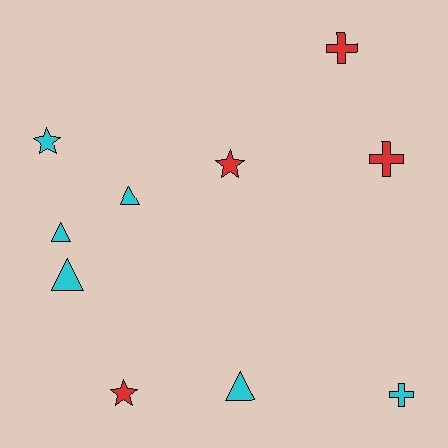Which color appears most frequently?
Cyan, with 6 objects.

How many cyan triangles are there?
There are 4 cyan triangles.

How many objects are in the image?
There are 10 objects.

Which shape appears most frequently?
Triangle, with 4 objects.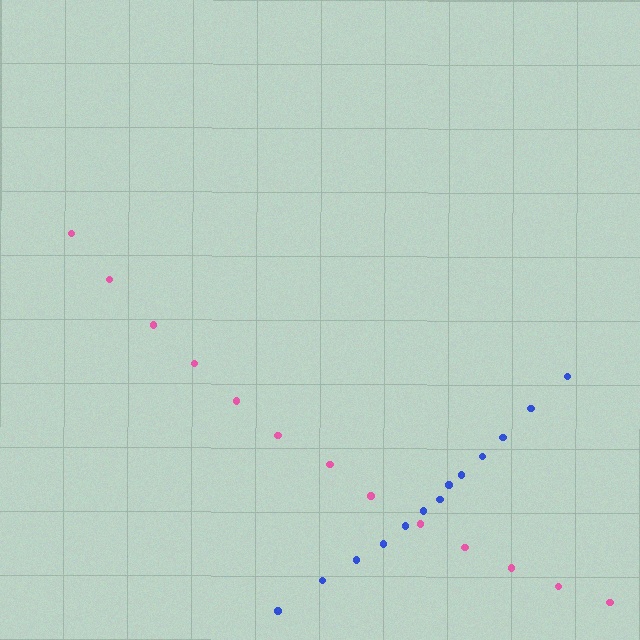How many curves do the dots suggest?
There are 2 distinct paths.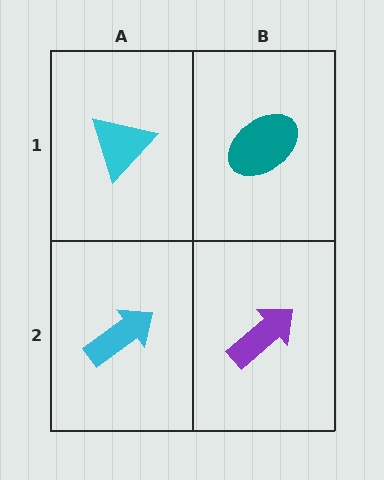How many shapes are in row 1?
2 shapes.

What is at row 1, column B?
A teal ellipse.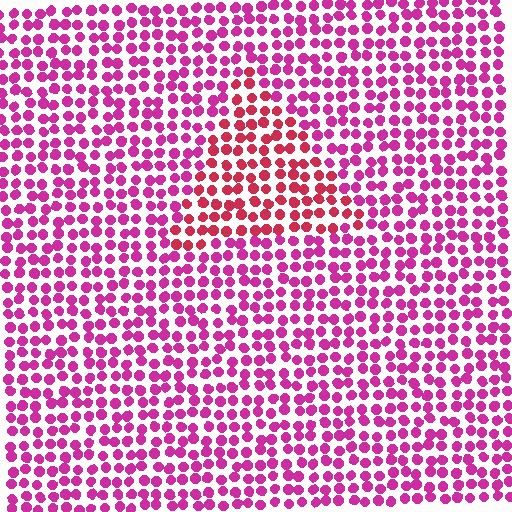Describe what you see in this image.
The image is filled with small magenta elements in a uniform arrangement. A triangle-shaped region is visible where the elements are tinted to a slightly different hue, forming a subtle color boundary.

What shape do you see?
I see a triangle.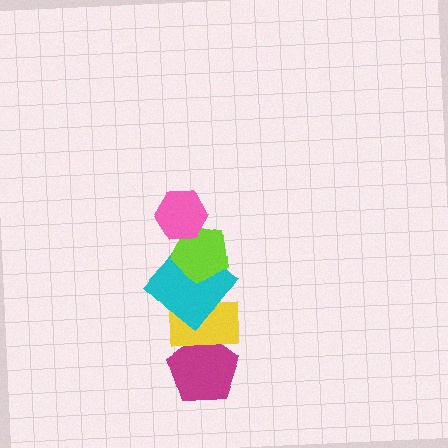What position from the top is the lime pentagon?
The lime pentagon is 2nd from the top.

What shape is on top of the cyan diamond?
The lime pentagon is on top of the cyan diamond.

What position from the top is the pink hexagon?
The pink hexagon is 1st from the top.